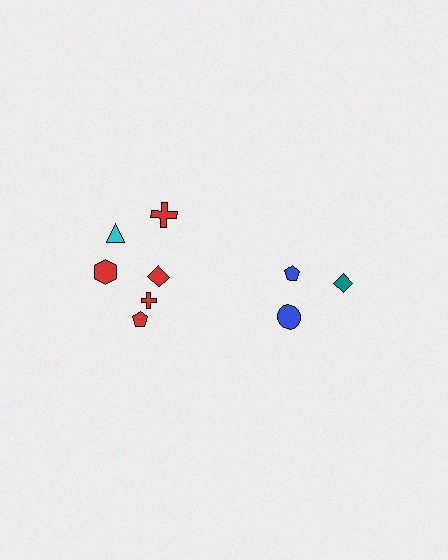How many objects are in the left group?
There are 6 objects.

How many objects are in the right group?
There are 3 objects.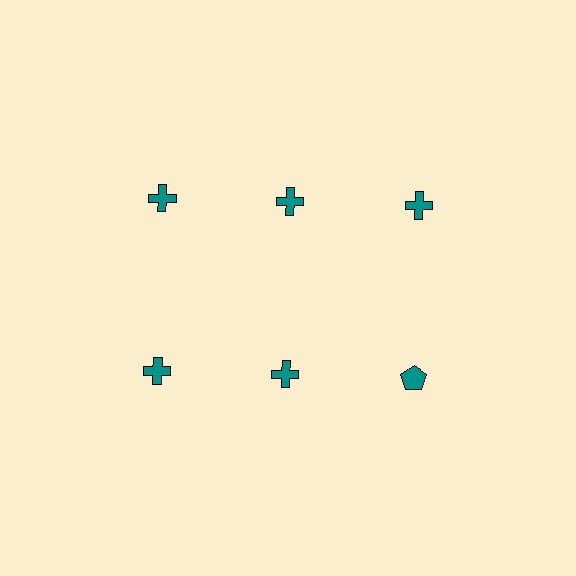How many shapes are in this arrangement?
There are 6 shapes arranged in a grid pattern.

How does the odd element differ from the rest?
It has a different shape: pentagon instead of cross.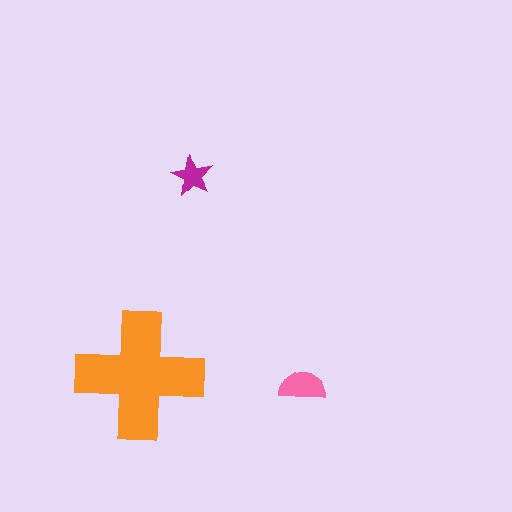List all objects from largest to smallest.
The orange cross, the pink semicircle, the magenta star.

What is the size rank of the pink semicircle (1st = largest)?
2nd.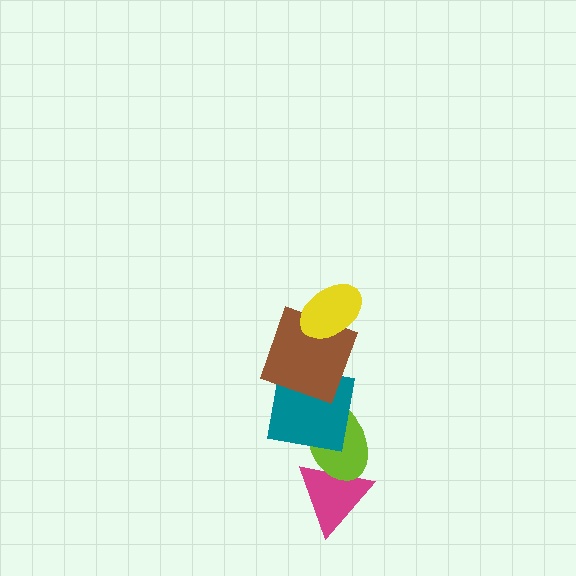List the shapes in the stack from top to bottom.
From top to bottom: the yellow ellipse, the brown square, the teal square, the lime ellipse, the magenta triangle.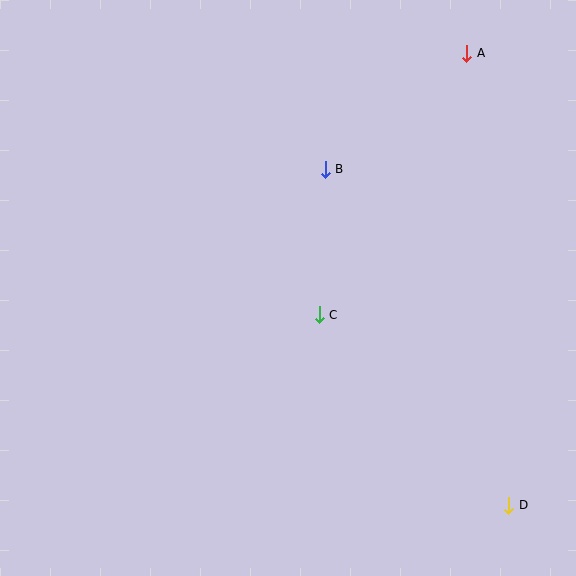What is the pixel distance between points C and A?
The distance between C and A is 300 pixels.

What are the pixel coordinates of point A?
Point A is at (467, 53).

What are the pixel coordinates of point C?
Point C is at (319, 315).